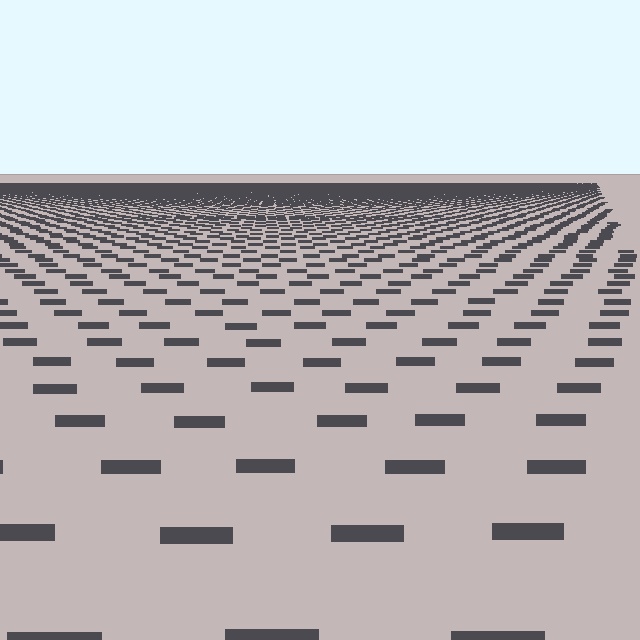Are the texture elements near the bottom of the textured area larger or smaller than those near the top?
Larger. Near the bottom, elements are closer to the viewer and appear at a bigger on-screen size.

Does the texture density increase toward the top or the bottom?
Density increases toward the top.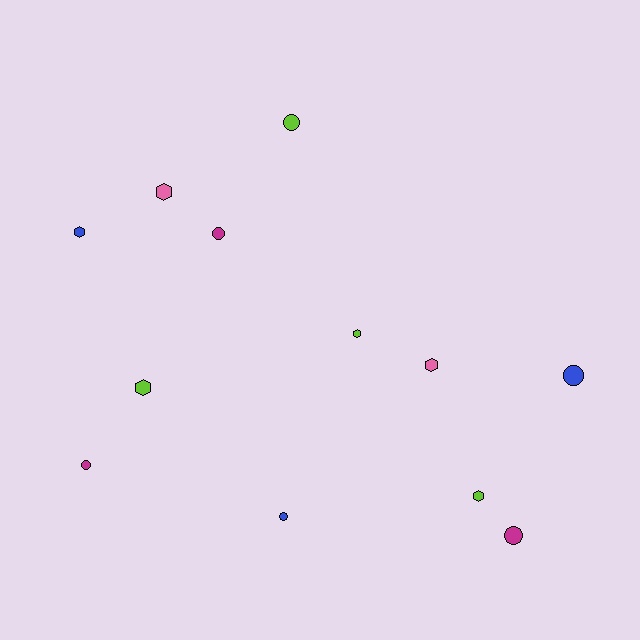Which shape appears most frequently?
Hexagon, with 6 objects.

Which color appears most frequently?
Lime, with 4 objects.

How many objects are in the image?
There are 12 objects.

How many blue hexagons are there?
There is 1 blue hexagon.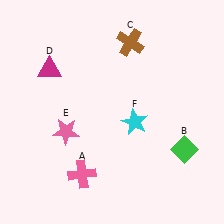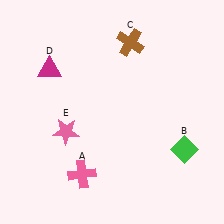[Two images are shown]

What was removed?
The cyan star (F) was removed in Image 2.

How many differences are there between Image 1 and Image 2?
There is 1 difference between the two images.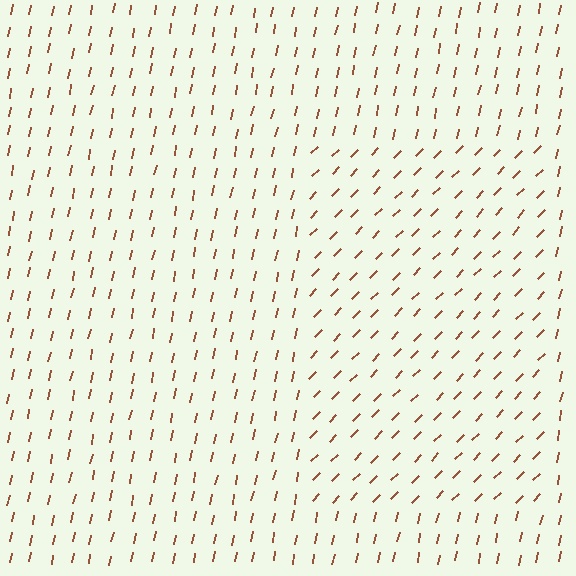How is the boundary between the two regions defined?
The boundary is defined purely by a change in line orientation (approximately 32 degrees difference). All lines are the same color and thickness.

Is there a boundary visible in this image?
Yes, there is a texture boundary formed by a change in line orientation.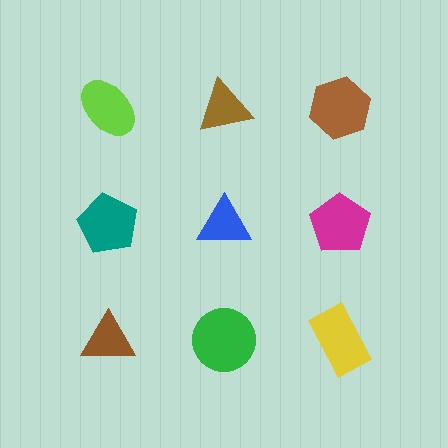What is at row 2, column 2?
A blue triangle.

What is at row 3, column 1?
A brown triangle.